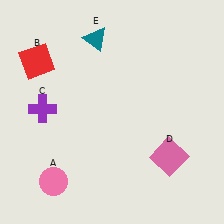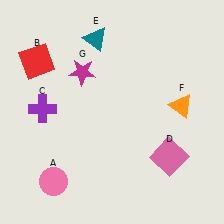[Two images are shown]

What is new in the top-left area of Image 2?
A magenta star (G) was added in the top-left area of Image 2.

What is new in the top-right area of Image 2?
An orange triangle (F) was added in the top-right area of Image 2.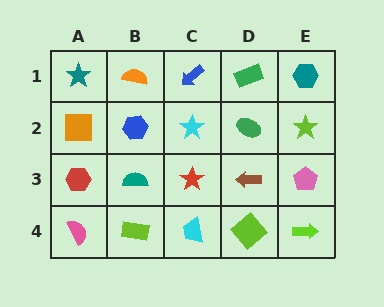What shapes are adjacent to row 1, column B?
A blue hexagon (row 2, column B), a teal star (row 1, column A), a blue arrow (row 1, column C).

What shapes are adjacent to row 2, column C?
A blue arrow (row 1, column C), a red star (row 3, column C), a blue hexagon (row 2, column B), a green ellipse (row 2, column D).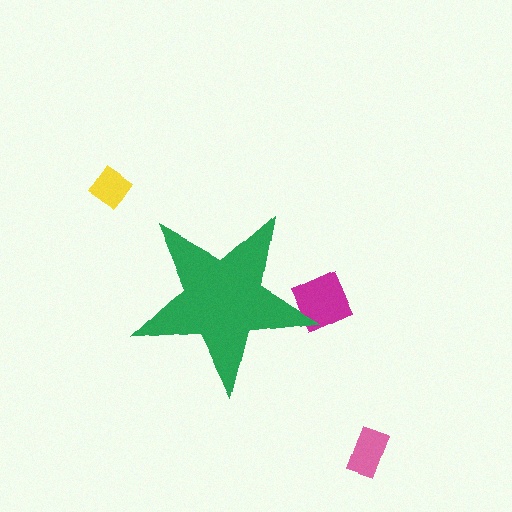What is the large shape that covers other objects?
A green star.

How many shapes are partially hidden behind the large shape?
1 shape is partially hidden.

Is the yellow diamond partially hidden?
No, the yellow diamond is fully visible.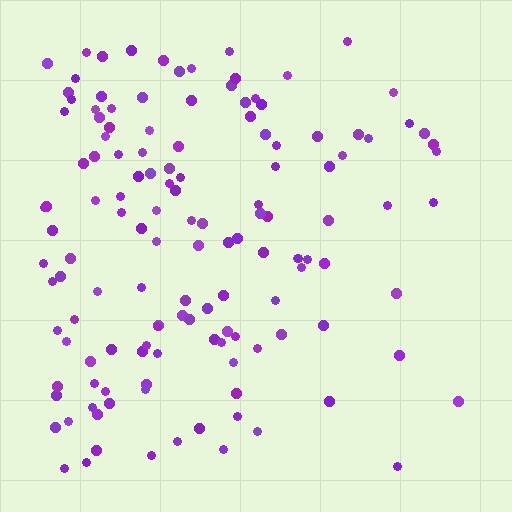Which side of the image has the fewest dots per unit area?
The right.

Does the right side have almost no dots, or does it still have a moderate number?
Still a moderate number, just noticeably fewer than the left.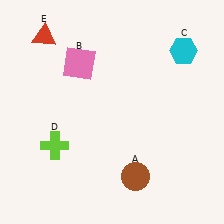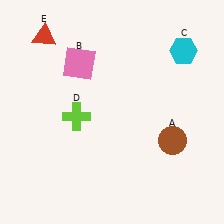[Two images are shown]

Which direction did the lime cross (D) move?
The lime cross (D) moved up.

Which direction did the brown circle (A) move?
The brown circle (A) moved right.